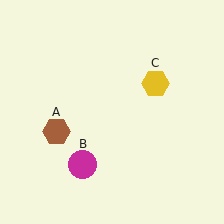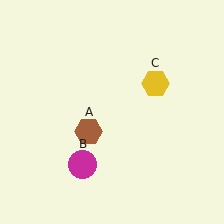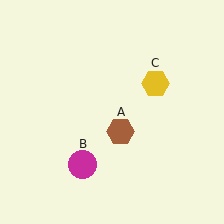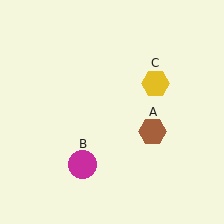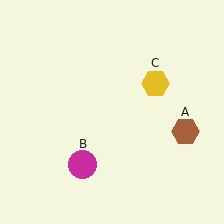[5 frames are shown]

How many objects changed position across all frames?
1 object changed position: brown hexagon (object A).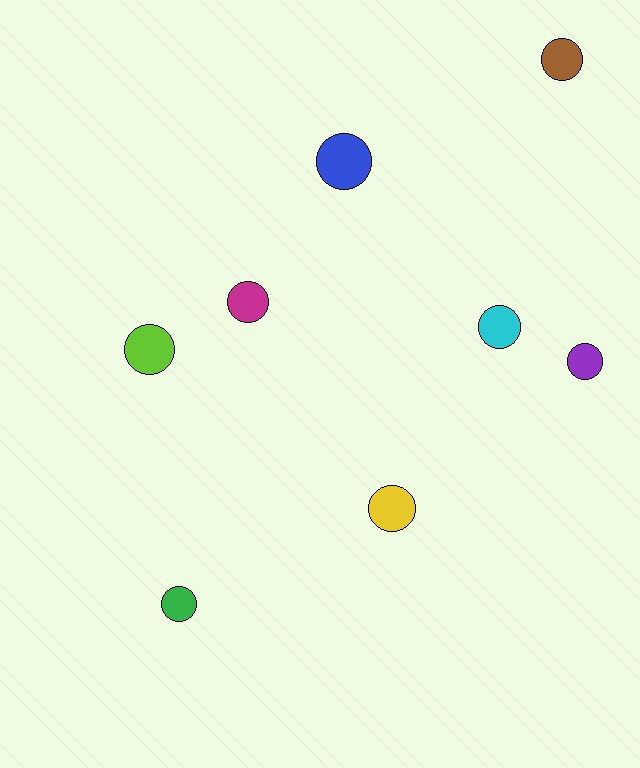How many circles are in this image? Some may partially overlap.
There are 8 circles.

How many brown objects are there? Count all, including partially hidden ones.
There is 1 brown object.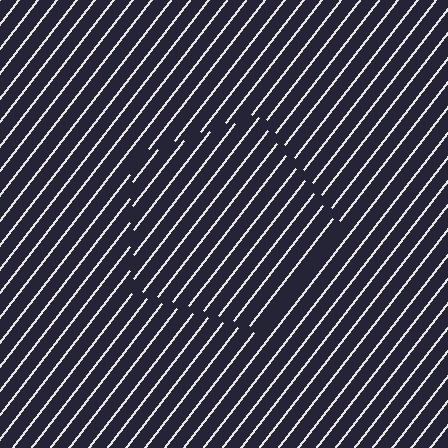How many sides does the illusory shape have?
5 sides — the line-ends trace a pentagon.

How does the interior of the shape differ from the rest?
The interior of the shape contains the same grating, shifted by half a period — the contour is defined by the phase discontinuity where line-ends from the inner and outer gratings abut.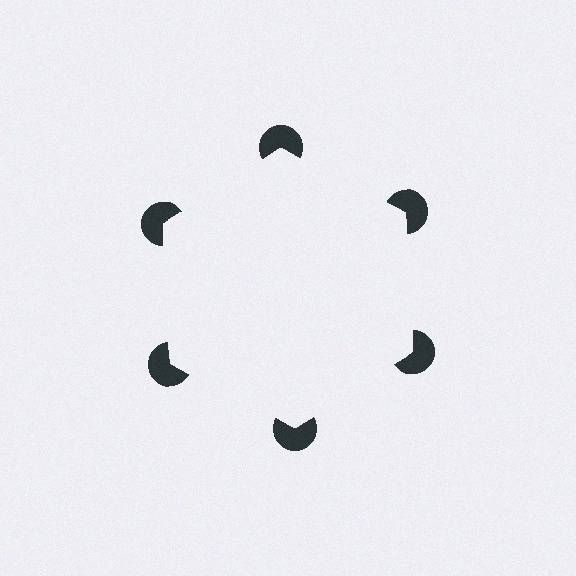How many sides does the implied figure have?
6 sides.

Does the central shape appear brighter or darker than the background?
It typically appears slightly brighter than the background, even though no actual brightness change is drawn.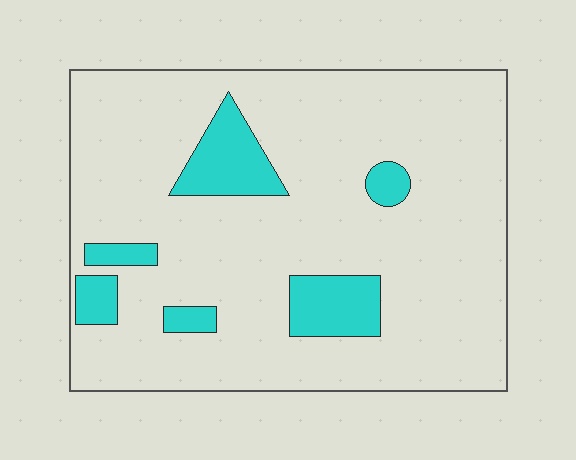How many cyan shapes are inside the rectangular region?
6.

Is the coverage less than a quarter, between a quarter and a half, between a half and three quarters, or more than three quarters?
Less than a quarter.